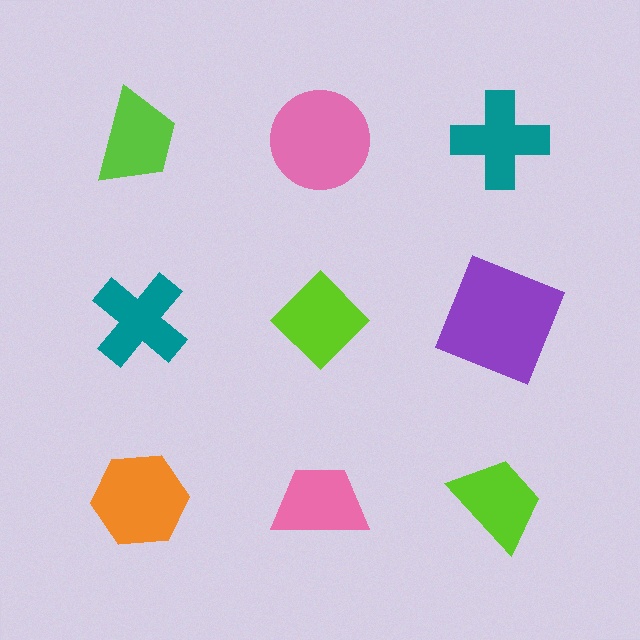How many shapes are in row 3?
3 shapes.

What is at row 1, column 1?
A lime trapezoid.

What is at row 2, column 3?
A purple square.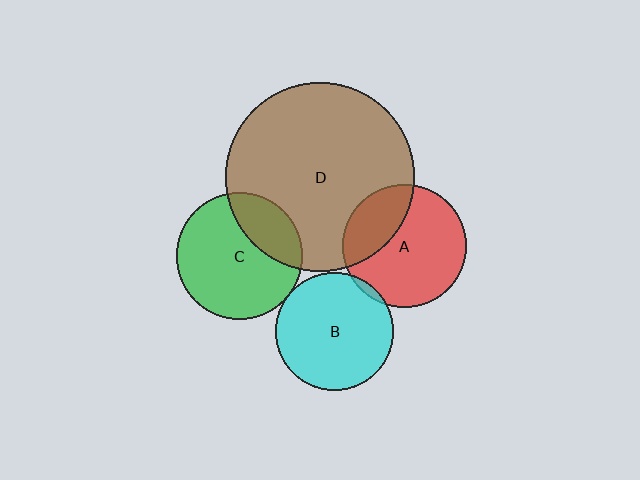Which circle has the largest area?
Circle D (brown).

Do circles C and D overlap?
Yes.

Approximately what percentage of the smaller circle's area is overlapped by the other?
Approximately 25%.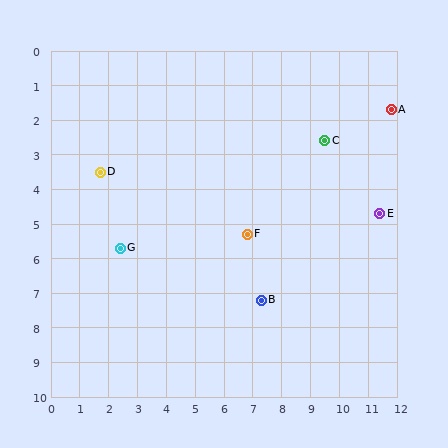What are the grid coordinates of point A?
Point A is at approximately (11.8, 1.7).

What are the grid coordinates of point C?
Point C is at approximately (9.5, 2.6).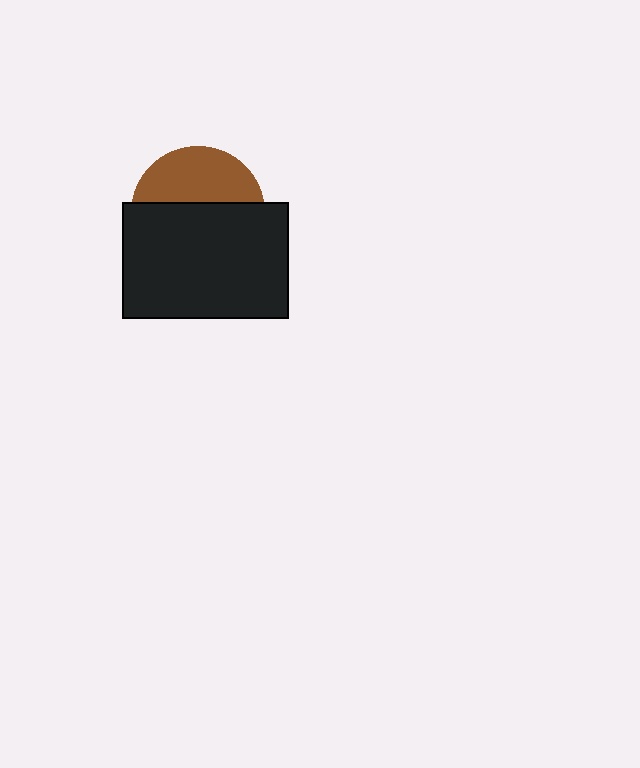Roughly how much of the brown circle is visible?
A small part of it is visible (roughly 39%).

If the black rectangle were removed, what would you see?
You would see the complete brown circle.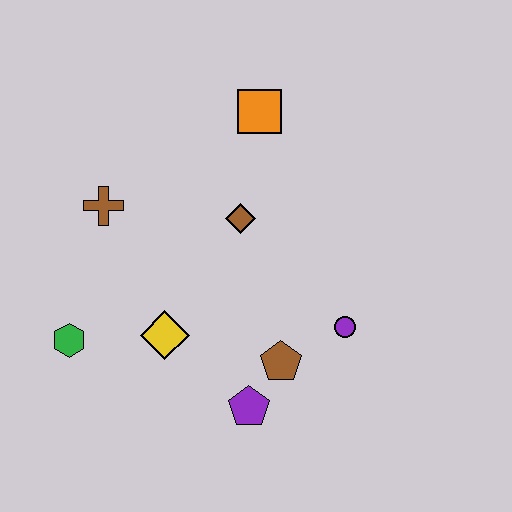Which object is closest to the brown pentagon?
The purple pentagon is closest to the brown pentagon.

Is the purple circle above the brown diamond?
No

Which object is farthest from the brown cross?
The purple circle is farthest from the brown cross.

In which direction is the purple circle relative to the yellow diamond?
The purple circle is to the right of the yellow diamond.